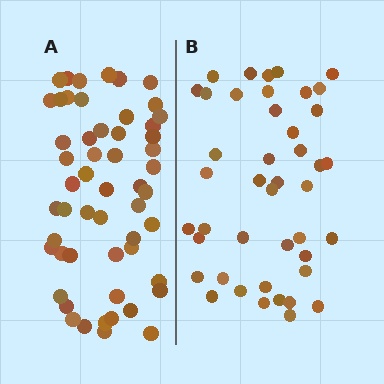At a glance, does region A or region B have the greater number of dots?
Region A (the left region) has more dots.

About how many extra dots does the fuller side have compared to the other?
Region A has roughly 12 or so more dots than region B.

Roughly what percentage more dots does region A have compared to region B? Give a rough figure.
About 25% more.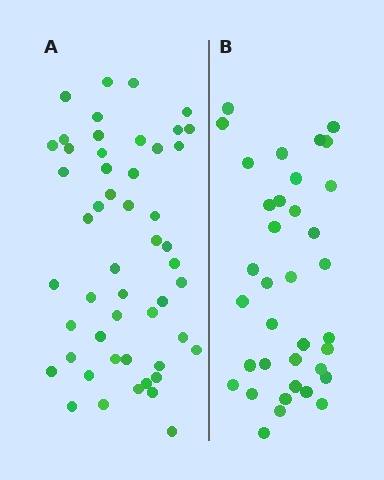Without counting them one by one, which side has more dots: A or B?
Region A (the left region) has more dots.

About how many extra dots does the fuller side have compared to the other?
Region A has approximately 15 more dots than region B.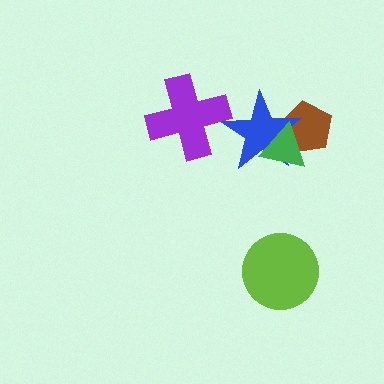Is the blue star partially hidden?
Yes, it is partially covered by another shape.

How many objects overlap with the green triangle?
2 objects overlap with the green triangle.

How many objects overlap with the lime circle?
0 objects overlap with the lime circle.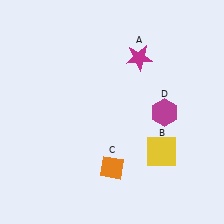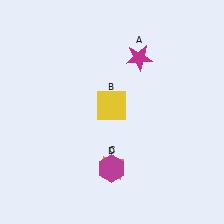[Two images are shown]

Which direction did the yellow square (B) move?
The yellow square (B) moved left.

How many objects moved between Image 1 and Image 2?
2 objects moved between the two images.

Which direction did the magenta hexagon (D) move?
The magenta hexagon (D) moved down.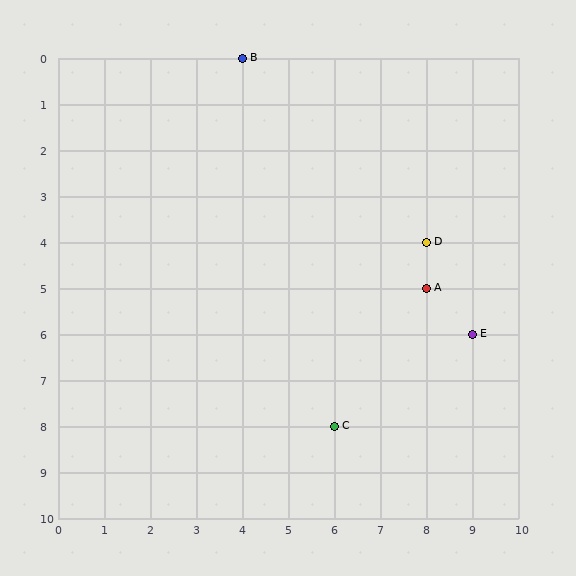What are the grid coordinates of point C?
Point C is at grid coordinates (6, 8).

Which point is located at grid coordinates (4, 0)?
Point B is at (4, 0).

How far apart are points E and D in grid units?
Points E and D are 1 column and 2 rows apart (about 2.2 grid units diagonally).